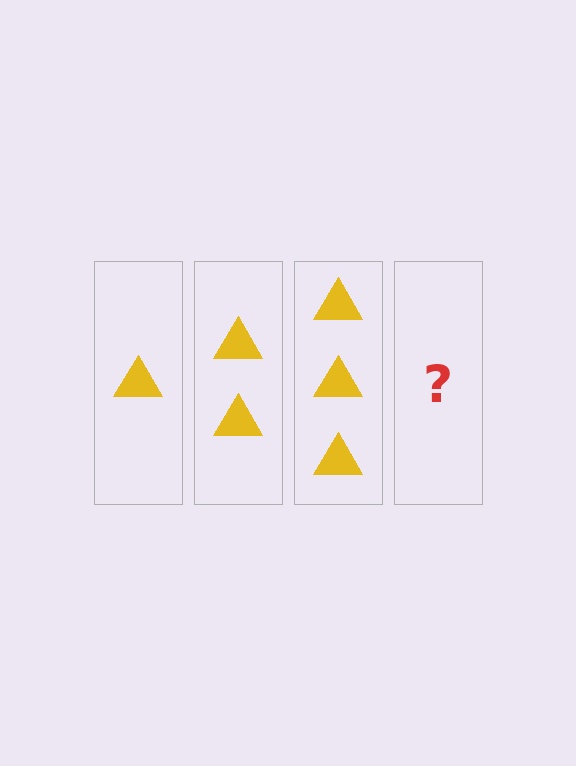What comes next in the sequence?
The next element should be 4 triangles.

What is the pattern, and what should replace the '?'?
The pattern is that each step adds one more triangle. The '?' should be 4 triangles.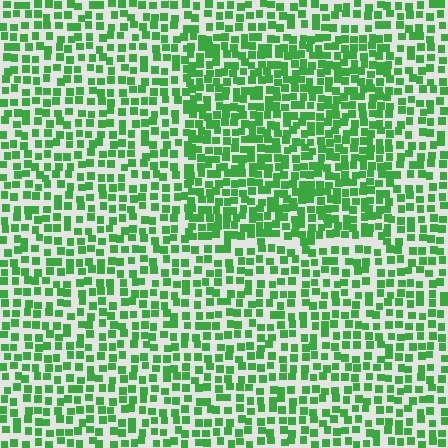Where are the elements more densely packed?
The elements are more densely packed inside the rectangle boundary.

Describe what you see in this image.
The image contains small green elements arranged at two different densities. A rectangle-shaped region is visible where the elements are more densely packed than the surrounding area.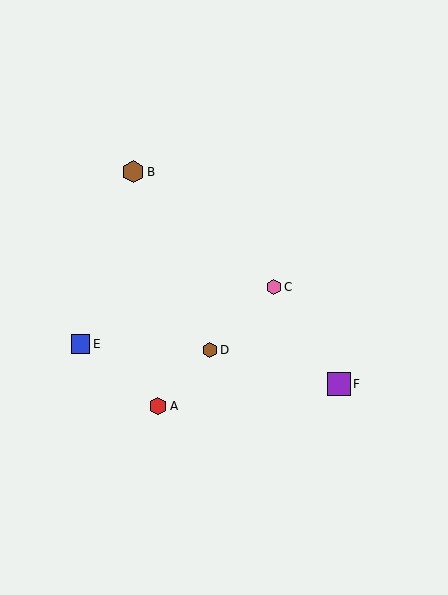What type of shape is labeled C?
Shape C is a pink hexagon.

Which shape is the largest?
The purple square (labeled F) is the largest.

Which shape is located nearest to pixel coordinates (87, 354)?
The blue square (labeled E) at (80, 344) is nearest to that location.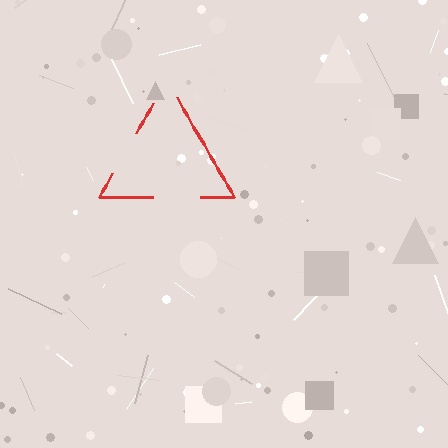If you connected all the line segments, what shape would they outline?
They would outline a triangle.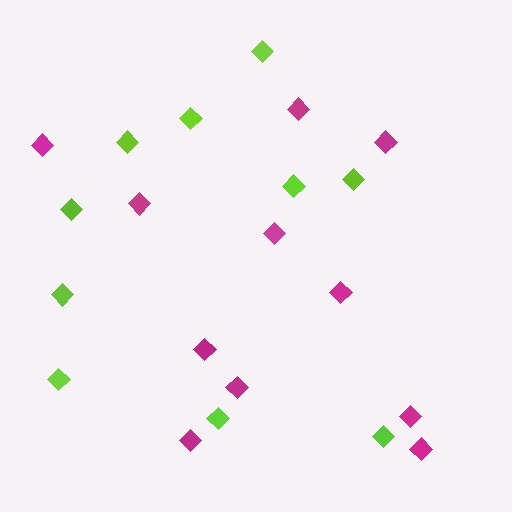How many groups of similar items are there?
There are 2 groups: one group of lime diamonds (10) and one group of magenta diamonds (11).